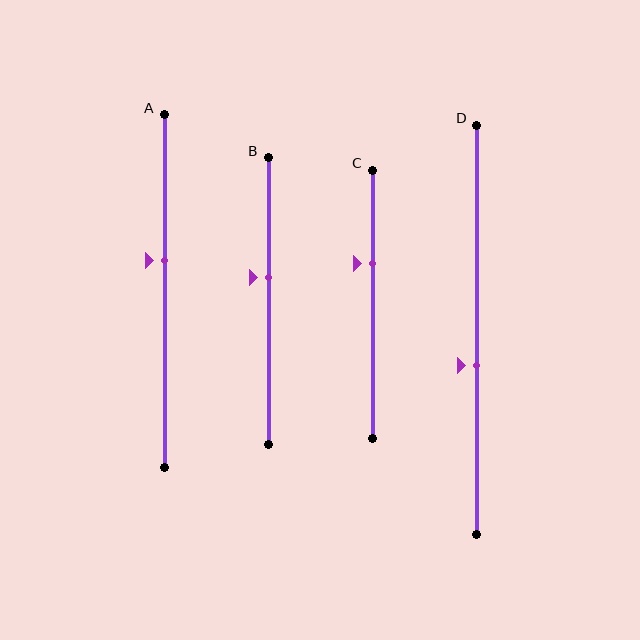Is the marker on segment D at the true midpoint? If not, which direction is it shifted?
No, the marker on segment D is shifted downward by about 9% of the segment length.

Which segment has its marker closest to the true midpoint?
Segment B has its marker closest to the true midpoint.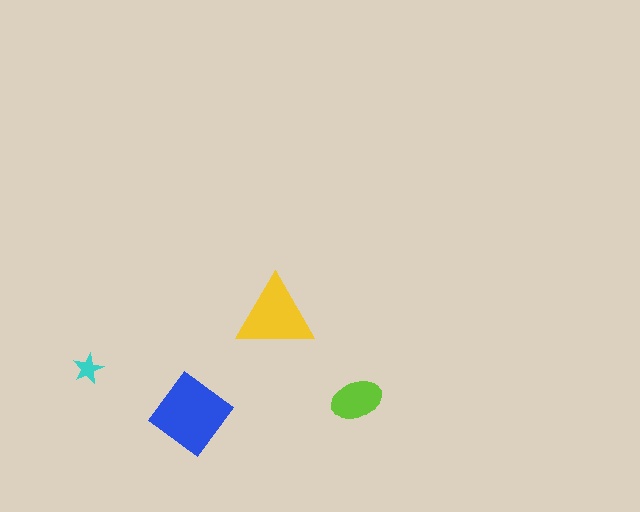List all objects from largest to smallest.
The blue diamond, the yellow triangle, the lime ellipse, the cyan star.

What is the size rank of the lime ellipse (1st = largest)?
3rd.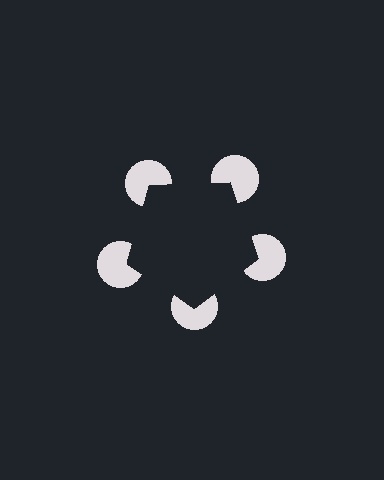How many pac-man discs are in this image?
There are 5 — one at each vertex of the illusory pentagon.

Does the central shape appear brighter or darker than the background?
It typically appears slightly darker than the background, even though no actual brightness change is drawn.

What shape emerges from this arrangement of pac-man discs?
An illusory pentagon — its edges are inferred from the aligned wedge cuts in the pac-man discs, not physically drawn.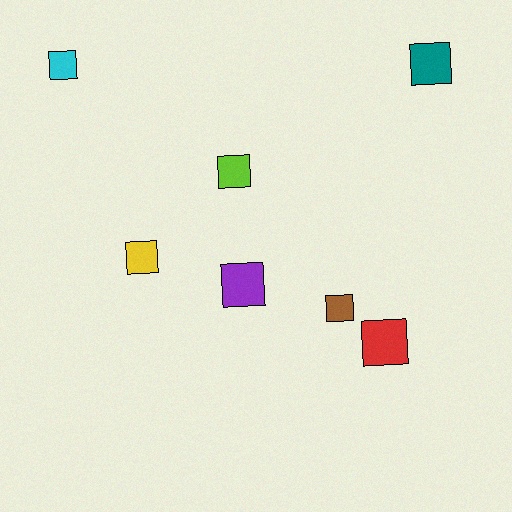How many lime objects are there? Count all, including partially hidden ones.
There is 1 lime object.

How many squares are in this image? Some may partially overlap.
There are 7 squares.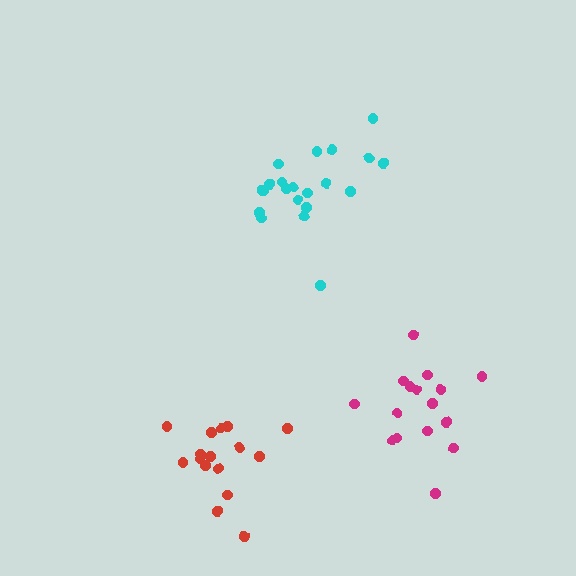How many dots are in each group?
Group 1: 16 dots, Group 2: 21 dots, Group 3: 17 dots (54 total).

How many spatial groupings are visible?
There are 3 spatial groupings.